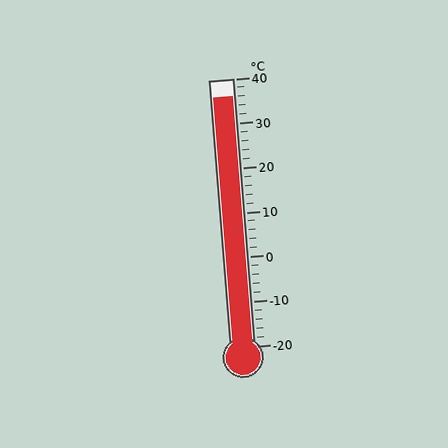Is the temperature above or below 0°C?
The temperature is above 0°C.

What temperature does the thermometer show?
The thermometer shows approximately 36°C.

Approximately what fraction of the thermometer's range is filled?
The thermometer is filled to approximately 95% of its range.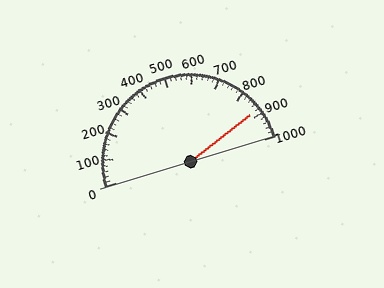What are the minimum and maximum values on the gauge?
The gauge ranges from 0 to 1000.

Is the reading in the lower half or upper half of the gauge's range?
The reading is in the upper half of the range (0 to 1000).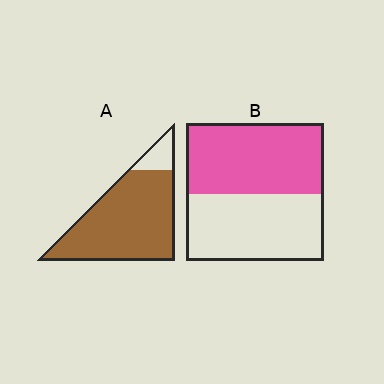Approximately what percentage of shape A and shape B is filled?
A is approximately 90% and B is approximately 50%.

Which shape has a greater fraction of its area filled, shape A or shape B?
Shape A.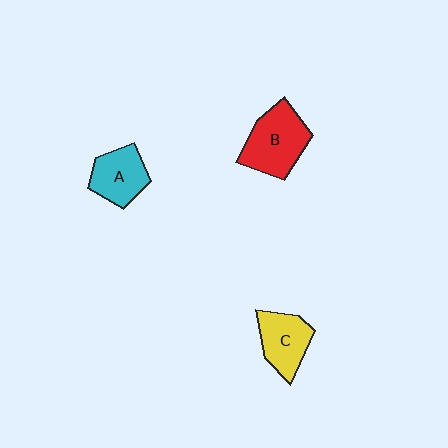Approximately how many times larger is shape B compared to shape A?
Approximately 1.4 times.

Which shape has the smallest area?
Shape A (cyan).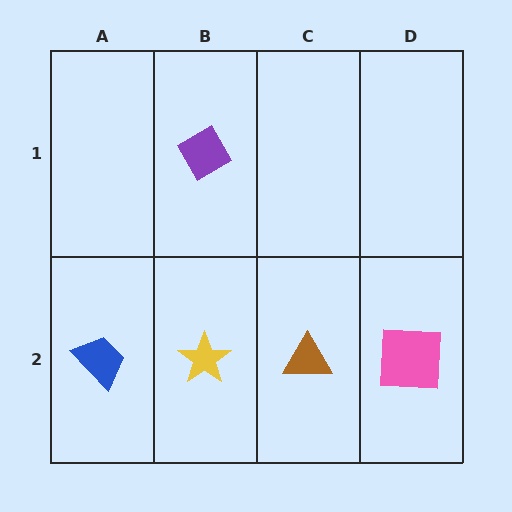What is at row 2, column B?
A yellow star.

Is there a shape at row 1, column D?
No, that cell is empty.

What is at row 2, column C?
A brown triangle.